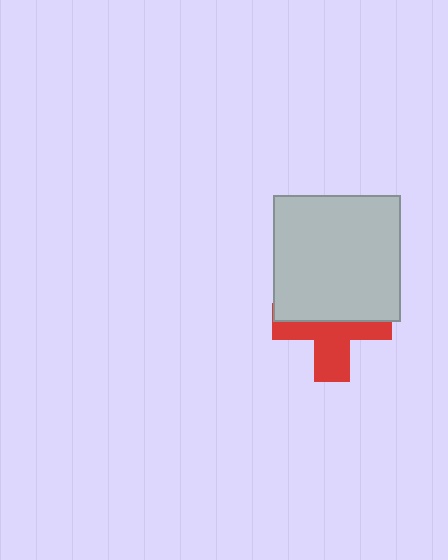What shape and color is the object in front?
The object in front is a light gray square.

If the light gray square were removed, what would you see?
You would see the complete red cross.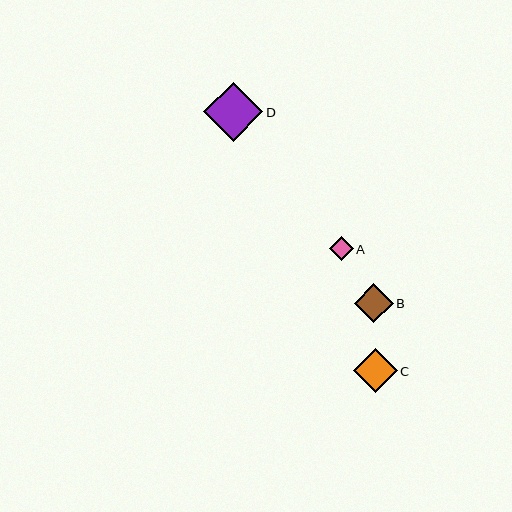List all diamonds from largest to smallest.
From largest to smallest: D, C, B, A.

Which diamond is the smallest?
Diamond A is the smallest with a size of approximately 24 pixels.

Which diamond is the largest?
Diamond D is the largest with a size of approximately 59 pixels.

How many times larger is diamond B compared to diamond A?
Diamond B is approximately 1.6 times the size of diamond A.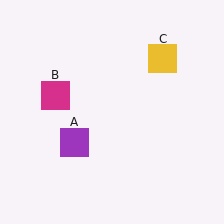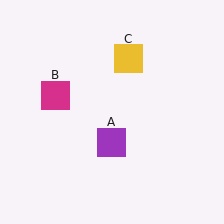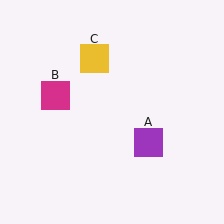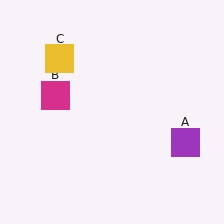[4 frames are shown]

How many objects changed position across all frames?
2 objects changed position: purple square (object A), yellow square (object C).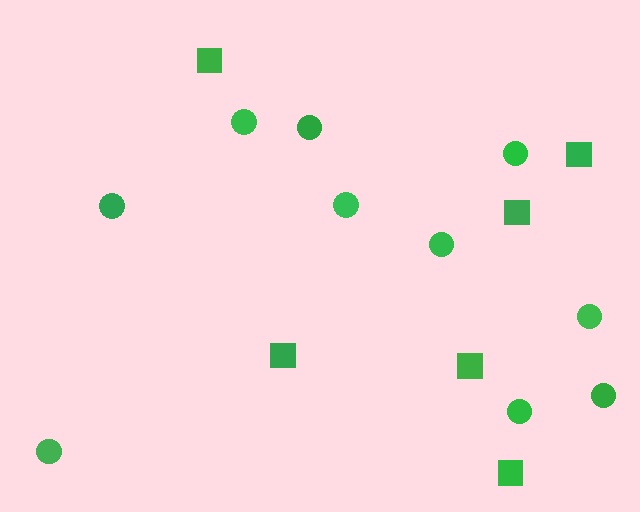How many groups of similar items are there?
There are 2 groups: one group of circles (10) and one group of squares (6).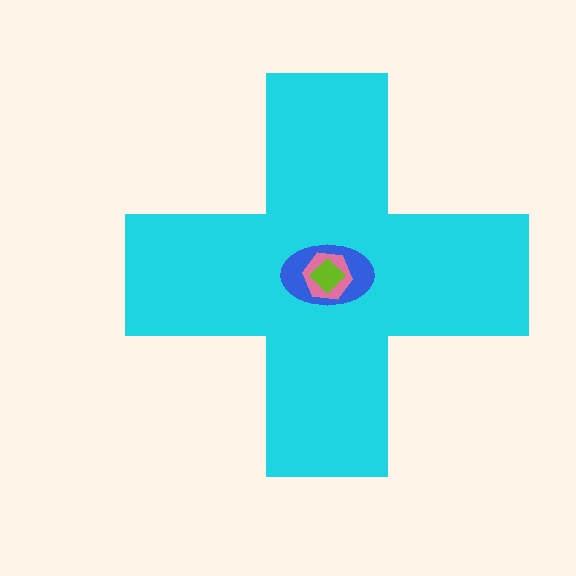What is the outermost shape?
The cyan cross.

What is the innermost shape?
The lime diamond.